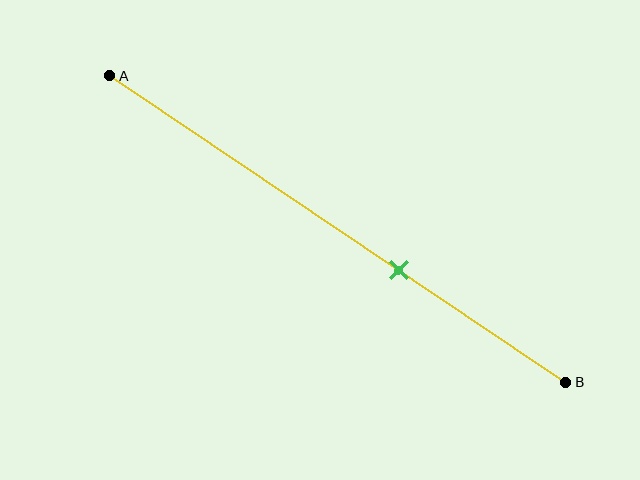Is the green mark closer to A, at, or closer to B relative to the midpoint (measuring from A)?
The green mark is closer to point B than the midpoint of segment AB.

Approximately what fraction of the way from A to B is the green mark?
The green mark is approximately 65% of the way from A to B.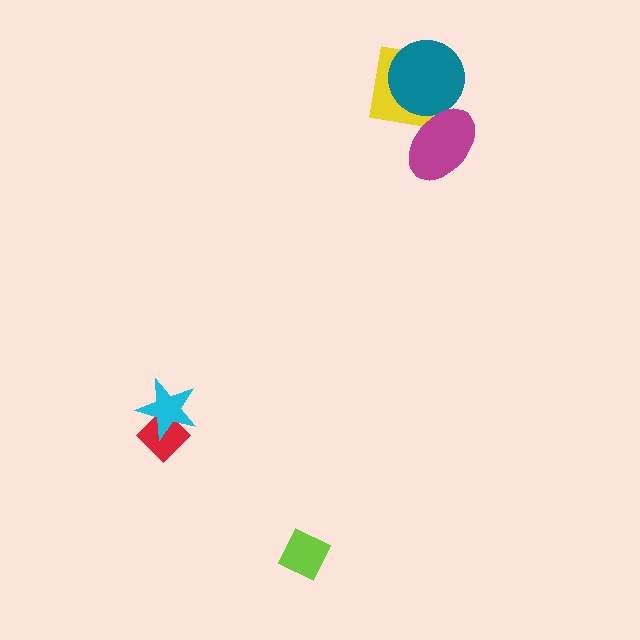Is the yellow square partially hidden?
Yes, it is partially covered by another shape.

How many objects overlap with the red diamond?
1 object overlaps with the red diamond.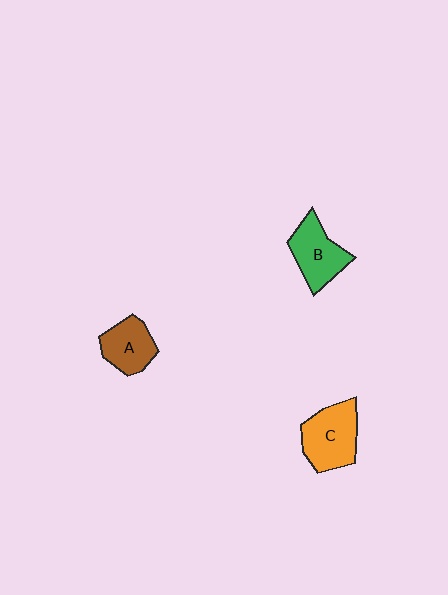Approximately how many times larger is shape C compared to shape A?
Approximately 1.3 times.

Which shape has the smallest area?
Shape A (brown).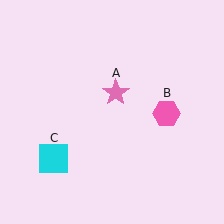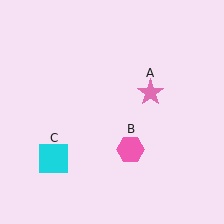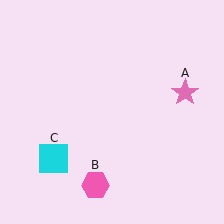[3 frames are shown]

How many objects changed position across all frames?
2 objects changed position: pink star (object A), pink hexagon (object B).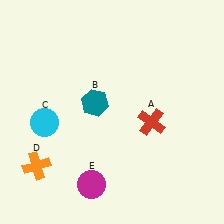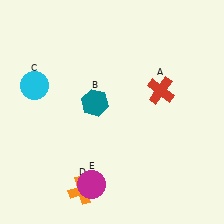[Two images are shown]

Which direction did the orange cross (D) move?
The orange cross (D) moved right.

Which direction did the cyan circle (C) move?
The cyan circle (C) moved up.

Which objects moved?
The objects that moved are: the red cross (A), the cyan circle (C), the orange cross (D).